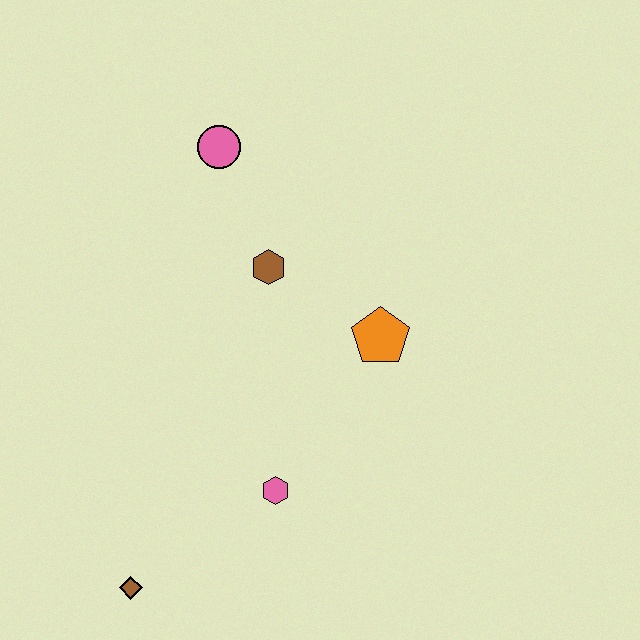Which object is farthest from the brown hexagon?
The brown diamond is farthest from the brown hexagon.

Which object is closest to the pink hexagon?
The brown diamond is closest to the pink hexagon.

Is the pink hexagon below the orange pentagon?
Yes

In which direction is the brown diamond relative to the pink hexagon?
The brown diamond is to the left of the pink hexagon.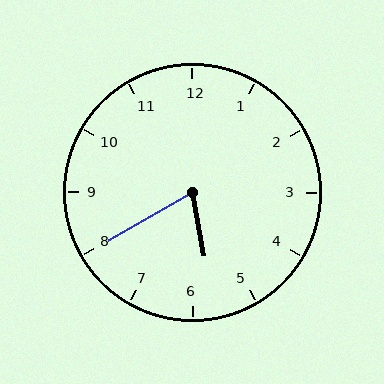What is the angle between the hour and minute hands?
Approximately 70 degrees.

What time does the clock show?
5:40.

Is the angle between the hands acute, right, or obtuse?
It is acute.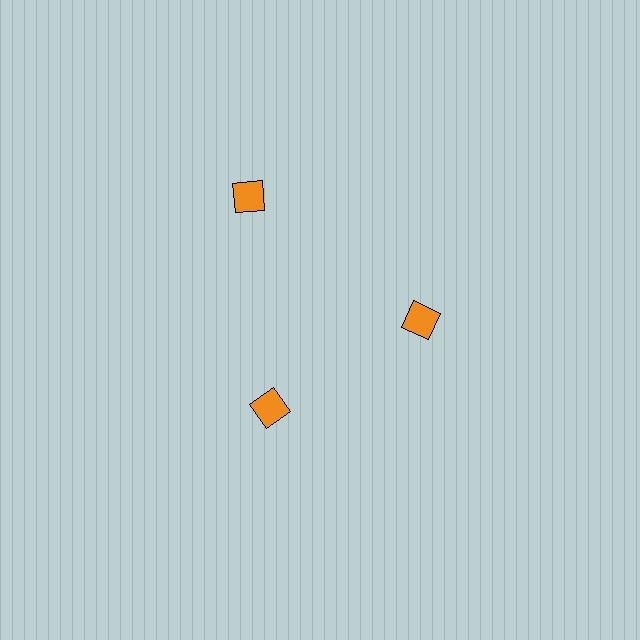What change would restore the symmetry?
The symmetry would be restored by moving it inward, back onto the ring so that all 3 diamonds sit at equal angles and equal distance from the center.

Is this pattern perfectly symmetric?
No. The 3 orange diamonds are arranged in a ring, but one element near the 11 o'clock position is pushed outward from the center, breaking the 3-fold rotational symmetry.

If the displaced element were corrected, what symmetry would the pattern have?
It would have 3-fold rotational symmetry — the pattern would map onto itself every 120 degrees.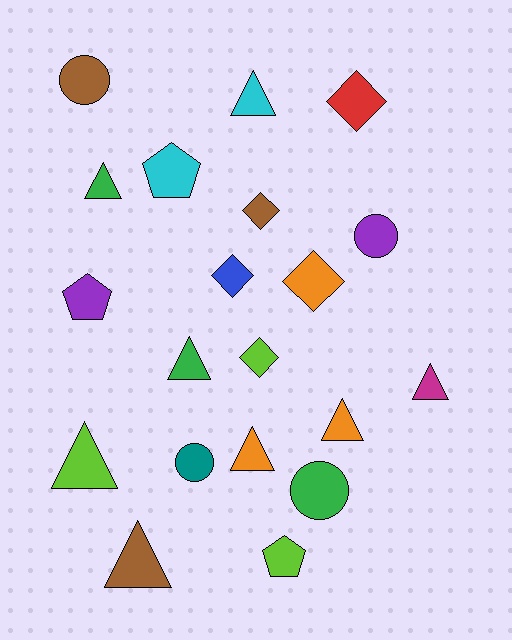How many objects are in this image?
There are 20 objects.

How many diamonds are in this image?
There are 5 diamonds.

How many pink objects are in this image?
There are no pink objects.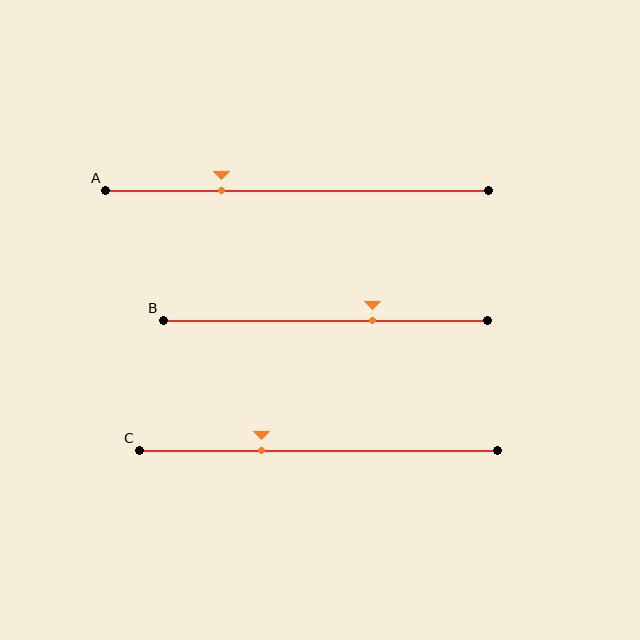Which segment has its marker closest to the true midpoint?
Segment B has its marker closest to the true midpoint.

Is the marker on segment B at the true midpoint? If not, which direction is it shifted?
No, the marker on segment B is shifted to the right by about 14% of the segment length.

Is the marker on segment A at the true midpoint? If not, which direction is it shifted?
No, the marker on segment A is shifted to the left by about 20% of the segment length.